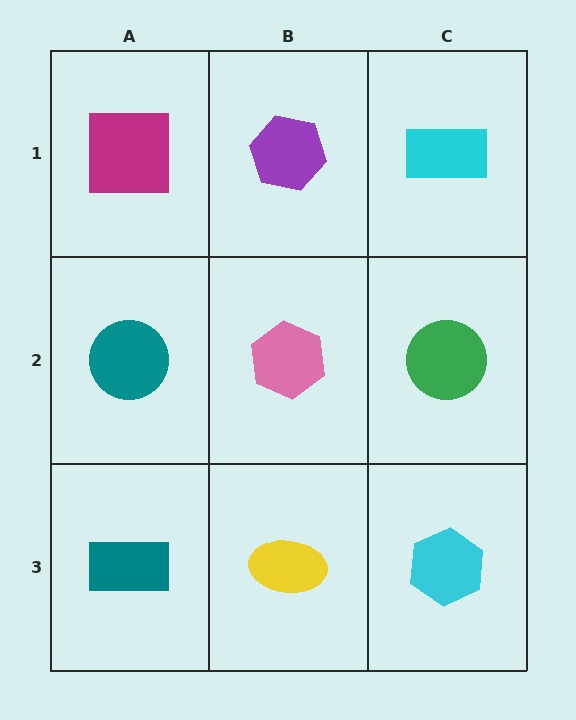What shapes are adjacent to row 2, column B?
A purple hexagon (row 1, column B), a yellow ellipse (row 3, column B), a teal circle (row 2, column A), a green circle (row 2, column C).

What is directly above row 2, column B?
A purple hexagon.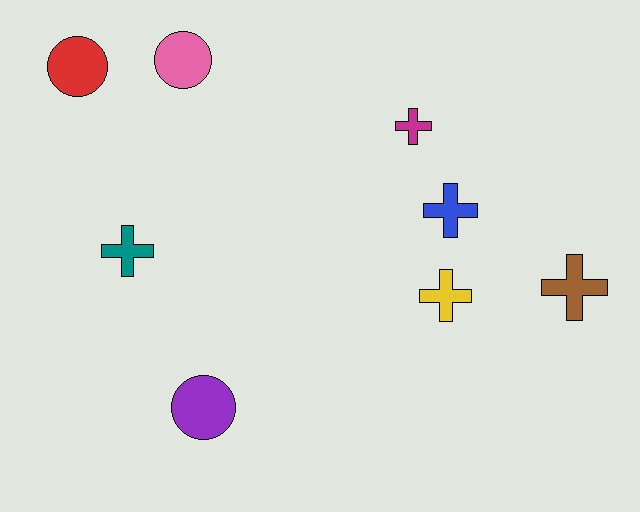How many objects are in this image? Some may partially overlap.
There are 8 objects.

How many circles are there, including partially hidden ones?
There are 3 circles.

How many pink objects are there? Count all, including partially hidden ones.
There is 1 pink object.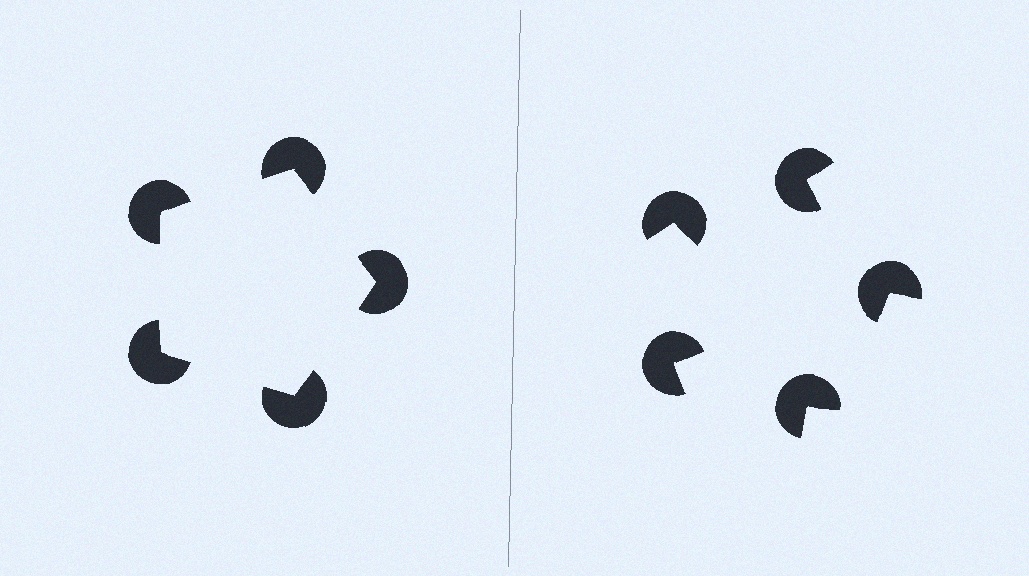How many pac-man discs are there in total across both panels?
10 — 5 on each side.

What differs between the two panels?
The pac-man discs are positioned identically on both sides; only the wedge orientations differ. On the left they align to a pentagon; on the right they are misaligned.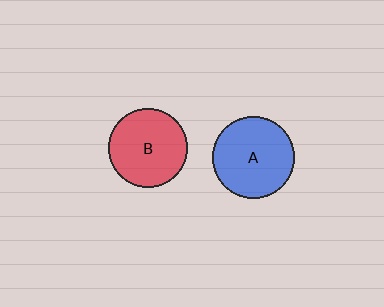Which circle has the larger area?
Circle A (blue).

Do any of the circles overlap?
No, none of the circles overlap.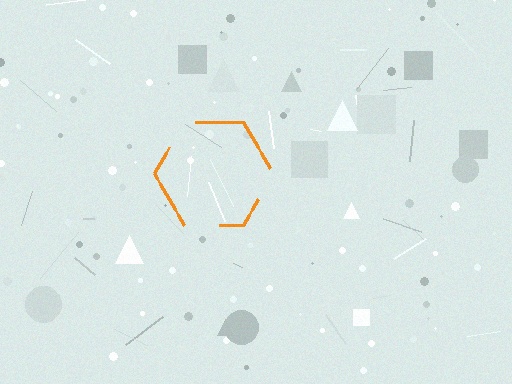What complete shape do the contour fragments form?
The contour fragments form a hexagon.